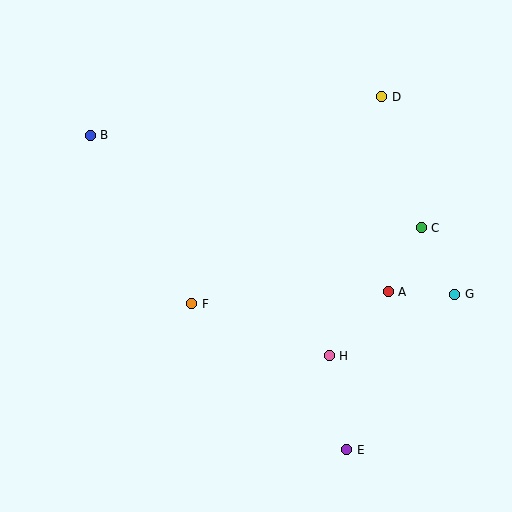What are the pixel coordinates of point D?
Point D is at (382, 97).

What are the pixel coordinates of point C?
Point C is at (421, 228).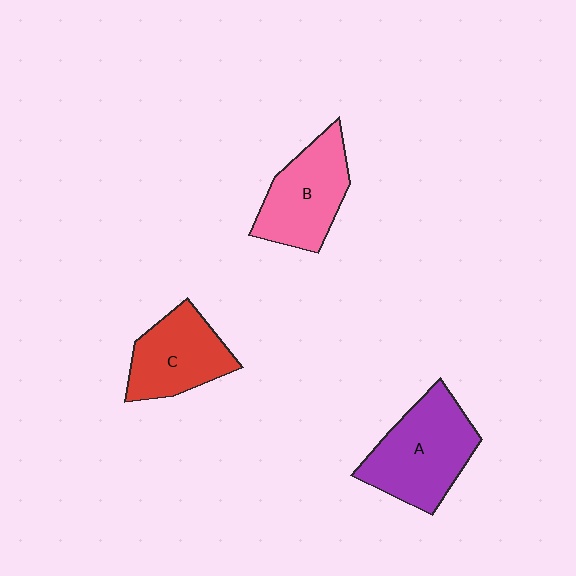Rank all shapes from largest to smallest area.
From largest to smallest: A (purple), B (pink), C (red).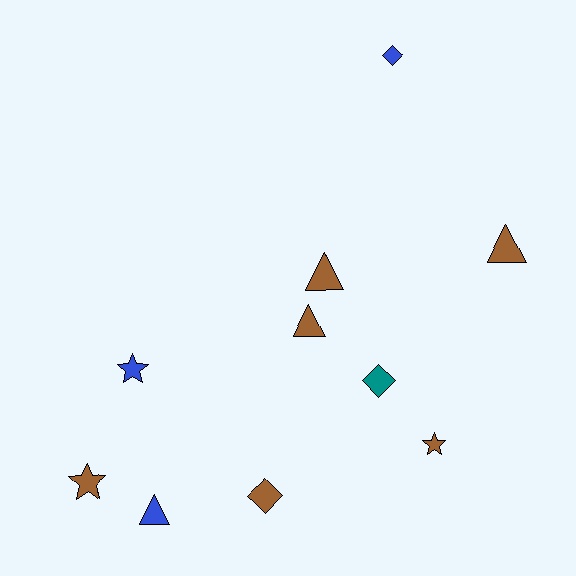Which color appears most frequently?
Brown, with 6 objects.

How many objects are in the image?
There are 10 objects.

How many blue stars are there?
There is 1 blue star.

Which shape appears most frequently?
Triangle, with 4 objects.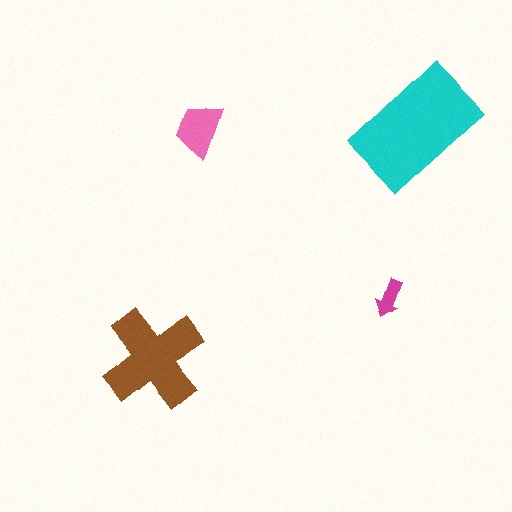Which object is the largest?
The cyan rectangle.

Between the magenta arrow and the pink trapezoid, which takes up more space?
The pink trapezoid.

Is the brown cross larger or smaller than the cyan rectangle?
Smaller.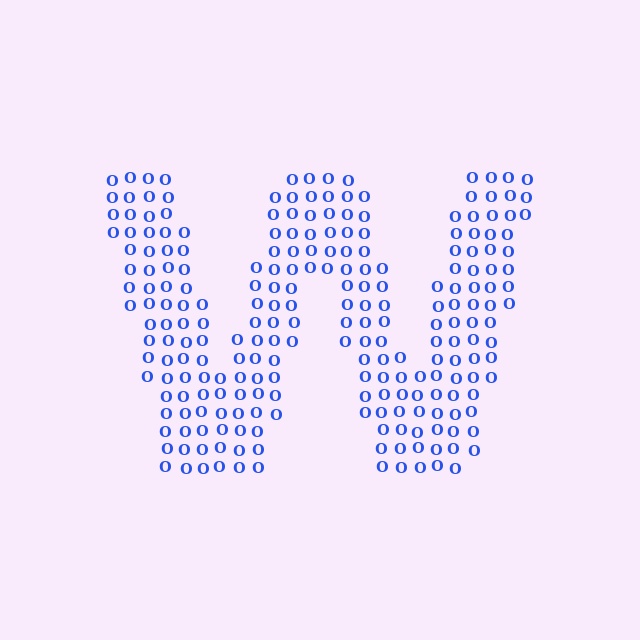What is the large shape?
The large shape is the letter W.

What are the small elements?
The small elements are letter O's.